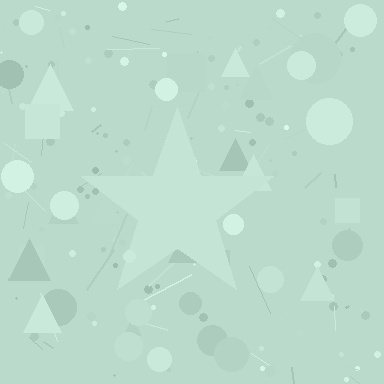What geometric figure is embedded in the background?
A star is embedded in the background.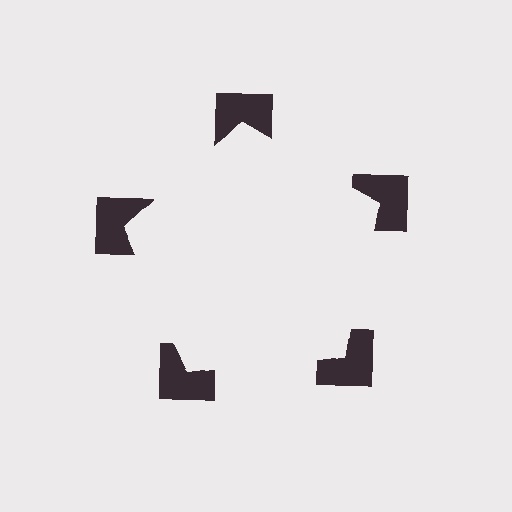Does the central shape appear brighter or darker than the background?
It typically appears slightly brighter than the background, even though no actual brightness change is drawn.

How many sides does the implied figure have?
5 sides.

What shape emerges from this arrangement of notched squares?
An illusory pentagon — its edges are inferred from the aligned wedge cuts in the notched squares, not physically drawn.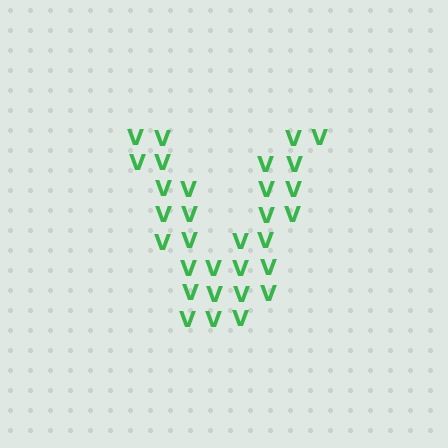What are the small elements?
The small elements are letter V's.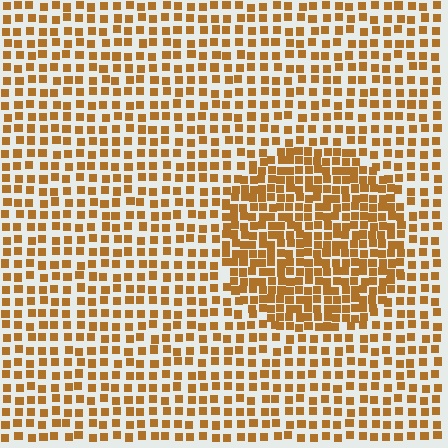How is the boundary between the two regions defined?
The boundary is defined by a change in element density (approximately 1.8x ratio). All elements are the same color, size, and shape.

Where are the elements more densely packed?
The elements are more densely packed inside the circle boundary.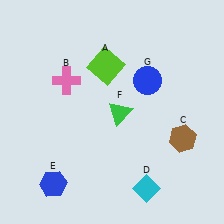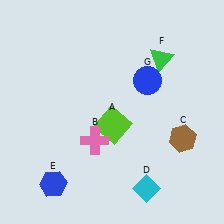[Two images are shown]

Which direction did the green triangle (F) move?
The green triangle (F) moved up.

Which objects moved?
The objects that moved are: the lime square (A), the pink cross (B), the green triangle (F).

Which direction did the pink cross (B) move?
The pink cross (B) moved down.